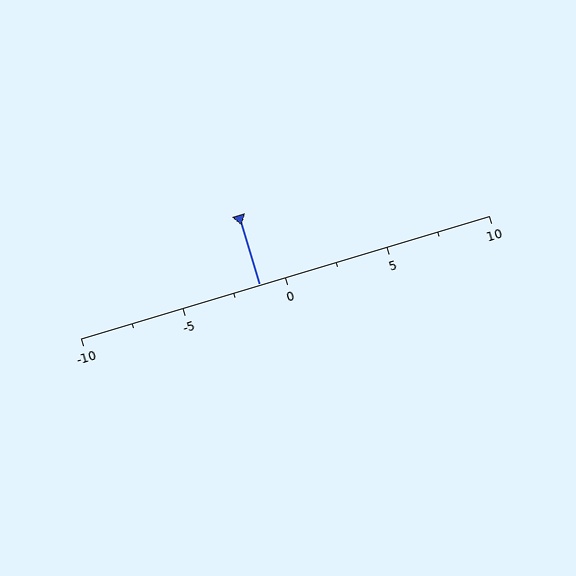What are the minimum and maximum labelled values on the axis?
The axis runs from -10 to 10.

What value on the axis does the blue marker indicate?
The marker indicates approximately -1.2.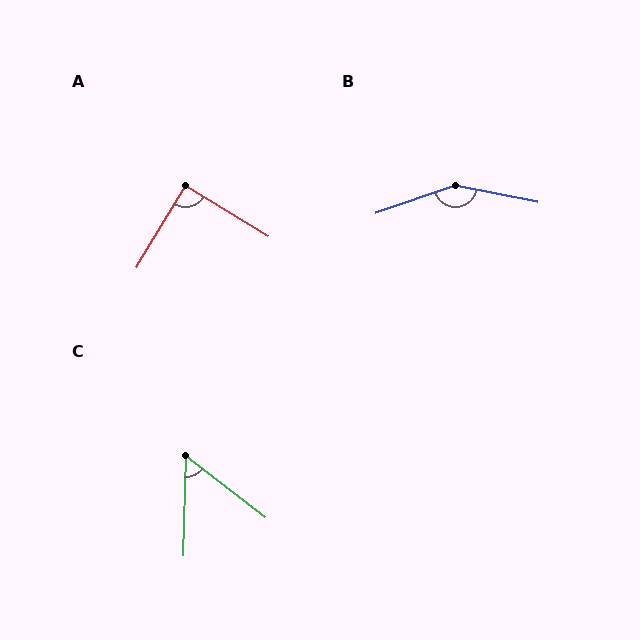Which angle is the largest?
B, at approximately 150 degrees.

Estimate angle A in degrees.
Approximately 90 degrees.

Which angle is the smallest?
C, at approximately 54 degrees.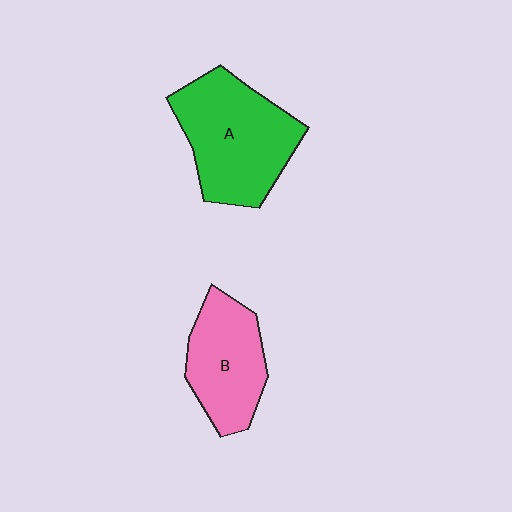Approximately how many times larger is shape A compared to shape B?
Approximately 1.4 times.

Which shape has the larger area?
Shape A (green).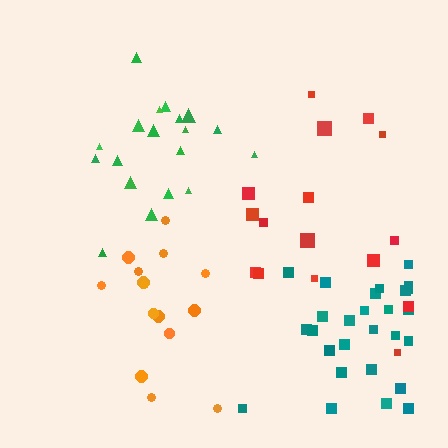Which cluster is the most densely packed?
Green.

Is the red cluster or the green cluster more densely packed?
Green.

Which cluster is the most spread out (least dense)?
Red.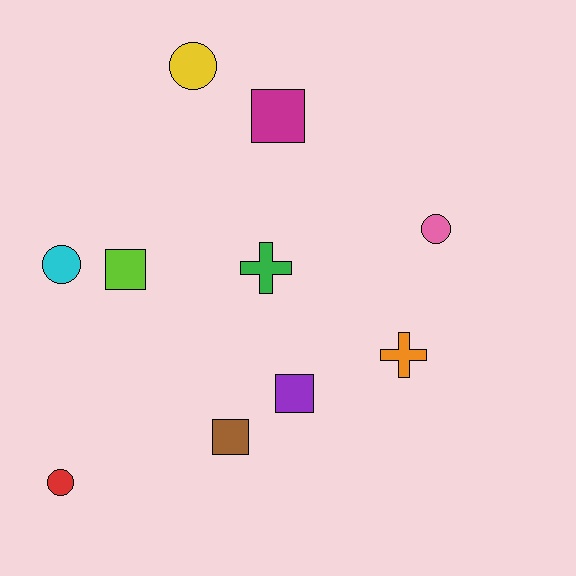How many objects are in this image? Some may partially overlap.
There are 10 objects.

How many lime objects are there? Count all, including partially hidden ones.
There is 1 lime object.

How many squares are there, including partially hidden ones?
There are 4 squares.